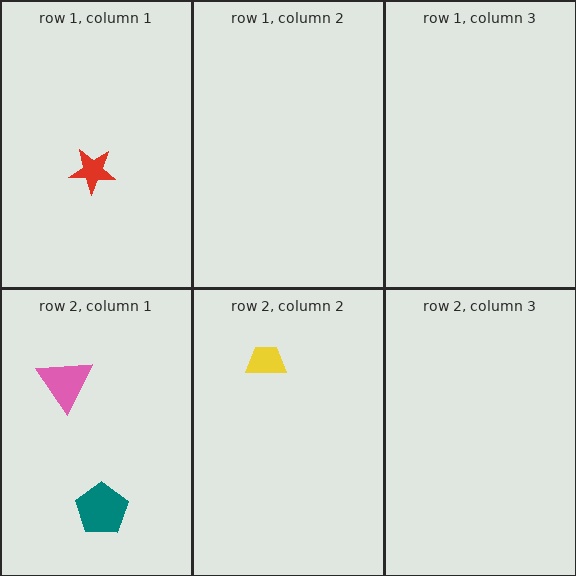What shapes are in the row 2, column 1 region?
The teal pentagon, the pink triangle.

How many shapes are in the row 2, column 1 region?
2.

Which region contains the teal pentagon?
The row 2, column 1 region.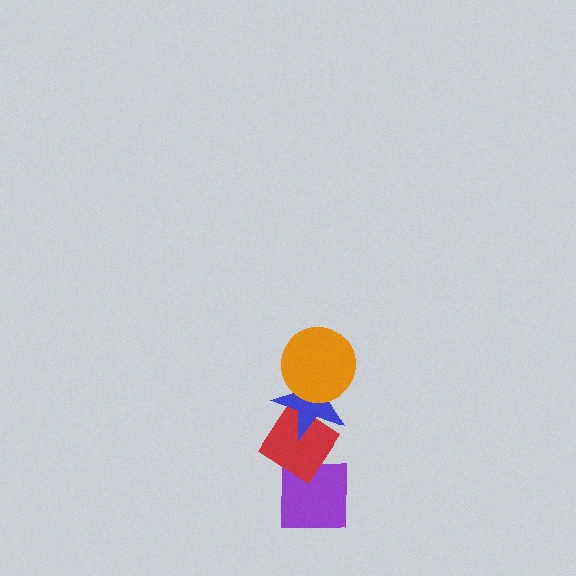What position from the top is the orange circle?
The orange circle is 1st from the top.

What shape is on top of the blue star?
The orange circle is on top of the blue star.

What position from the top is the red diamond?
The red diamond is 3rd from the top.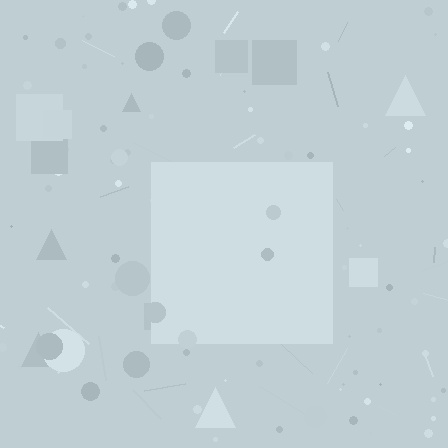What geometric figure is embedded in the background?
A square is embedded in the background.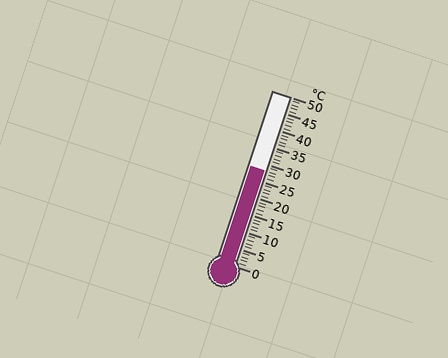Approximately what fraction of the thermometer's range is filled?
The thermometer is filled to approximately 55% of its range.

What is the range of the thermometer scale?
The thermometer scale ranges from 0°C to 50°C.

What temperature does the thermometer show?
The thermometer shows approximately 28°C.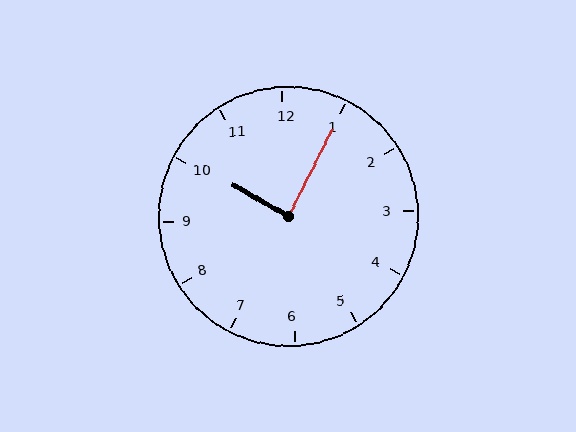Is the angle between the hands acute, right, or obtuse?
It is right.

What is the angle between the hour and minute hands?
Approximately 88 degrees.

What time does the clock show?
10:05.